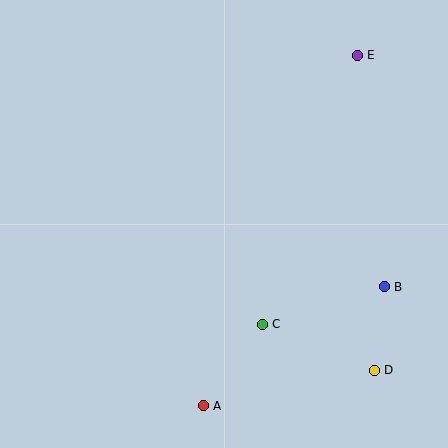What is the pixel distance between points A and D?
The distance between A and D is 174 pixels.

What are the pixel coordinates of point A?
Point A is at (203, 406).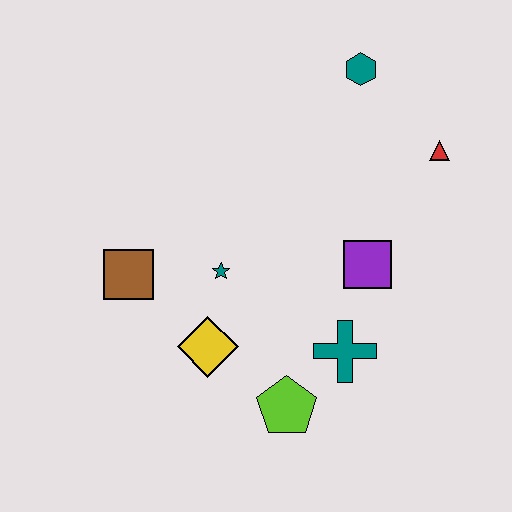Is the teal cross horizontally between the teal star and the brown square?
No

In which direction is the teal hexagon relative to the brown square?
The teal hexagon is to the right of the brown square.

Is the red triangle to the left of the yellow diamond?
No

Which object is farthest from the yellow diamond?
The teal hexagon is farthest from the yellow diamond.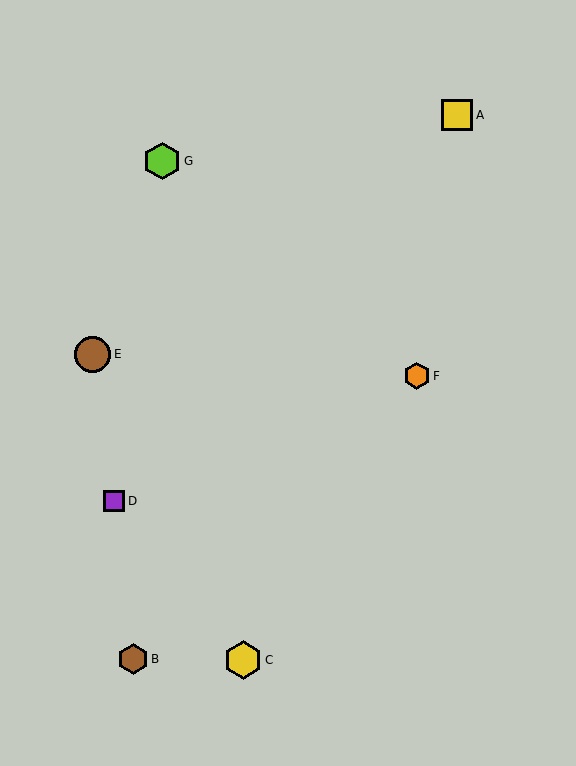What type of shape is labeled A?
Shape A is a yellow square.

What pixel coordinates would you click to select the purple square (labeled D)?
Click at (114, 501) to select the purple square D.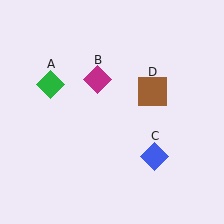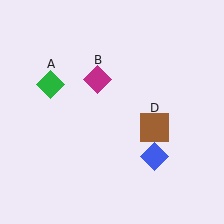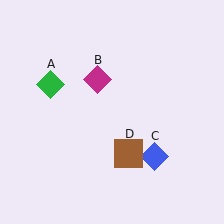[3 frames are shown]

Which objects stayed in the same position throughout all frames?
Green diamond (object A) and magenta diamond (object B) and blue diamond (object C) remained stationary.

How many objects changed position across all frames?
1 object changed position: brown square (object D).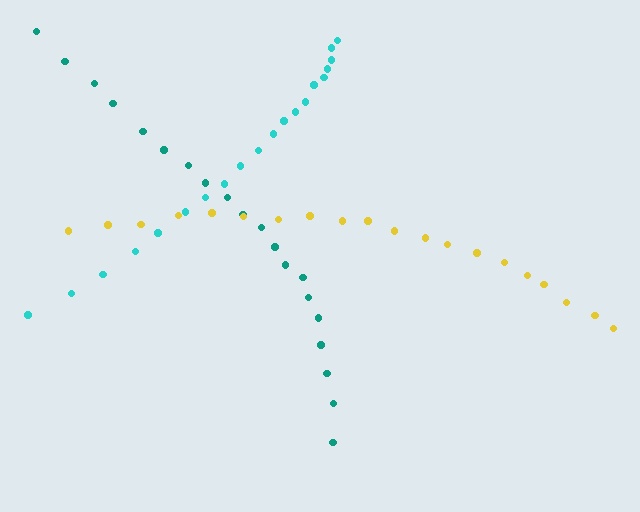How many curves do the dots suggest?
There are 3 distinct paths.